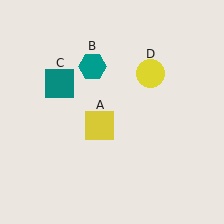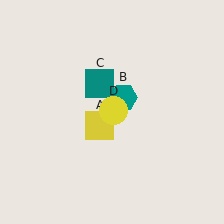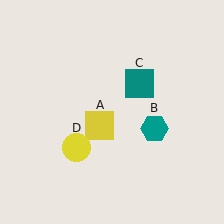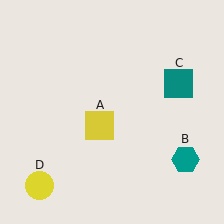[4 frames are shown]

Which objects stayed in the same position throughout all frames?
Yellow square (object A) remained stationary.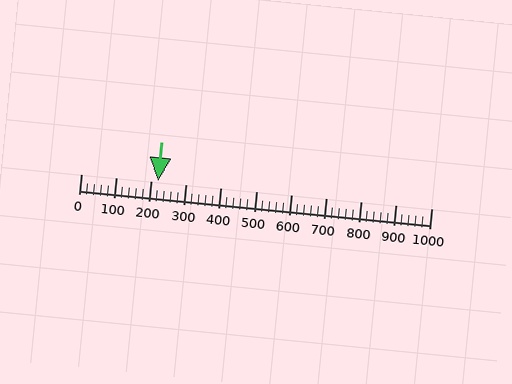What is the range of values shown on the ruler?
The ruler shows values from 0 to 1000.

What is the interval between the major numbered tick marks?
The major tick marks are spaced 100 units apart.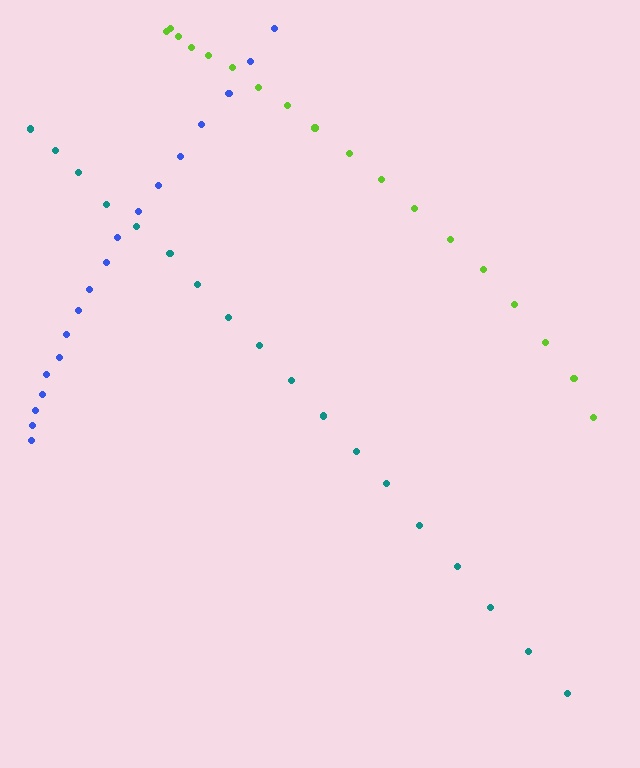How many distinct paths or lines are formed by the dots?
There are 3 distinct paths.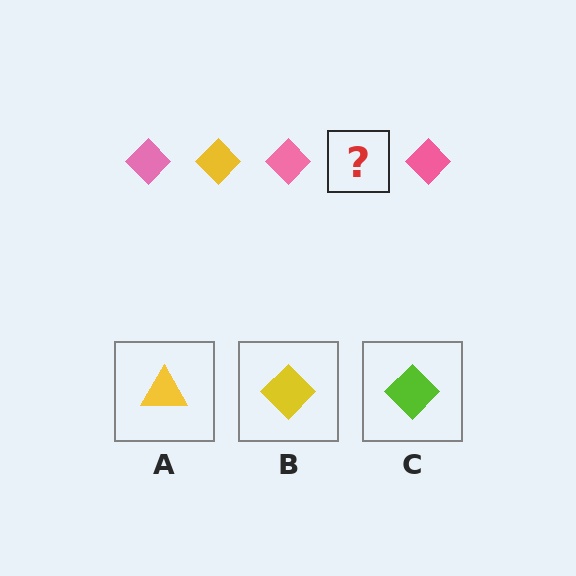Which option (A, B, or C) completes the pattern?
B.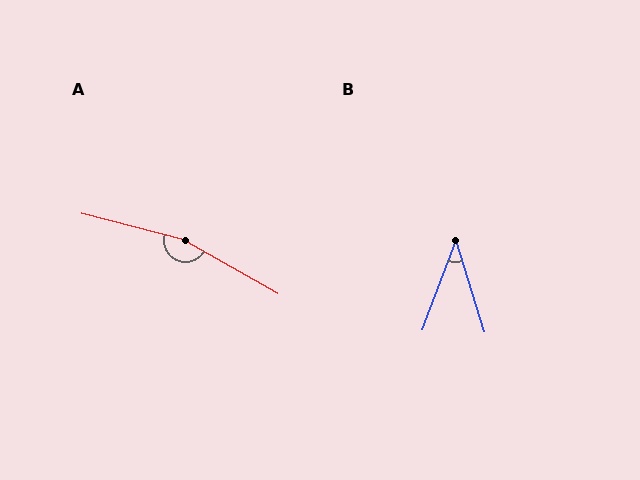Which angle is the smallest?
B, at approximately 38 degrees.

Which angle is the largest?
A, at approximately 165 degrees.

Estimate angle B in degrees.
Approximately 38 degrees.